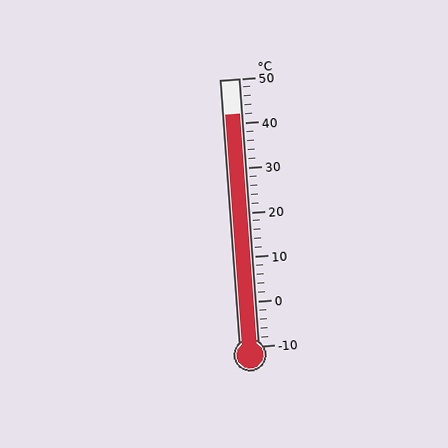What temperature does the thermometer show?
The thermometer shows approximately 42°C.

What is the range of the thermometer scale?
The thermometer scale ranges from -10°C to 50°C.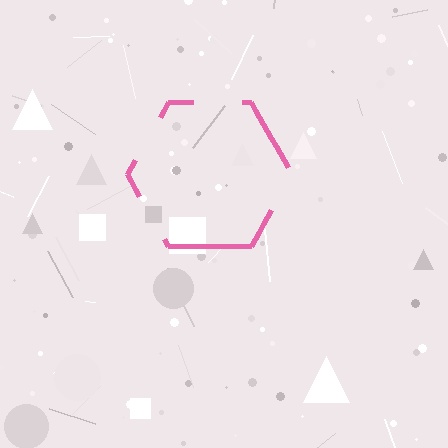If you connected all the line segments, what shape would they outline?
They would outline a hexagon.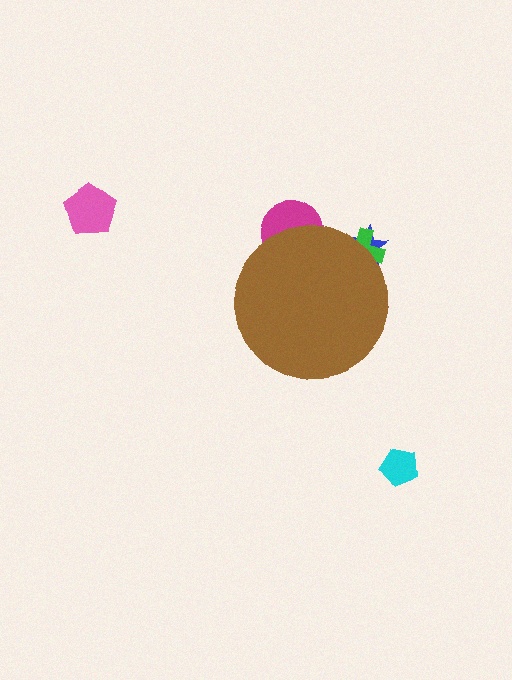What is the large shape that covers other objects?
A brown circle.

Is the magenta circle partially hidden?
Yes, the magenta circle is partially hidden behind the brown circle.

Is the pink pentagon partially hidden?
No, the pink pentagon is fully visible.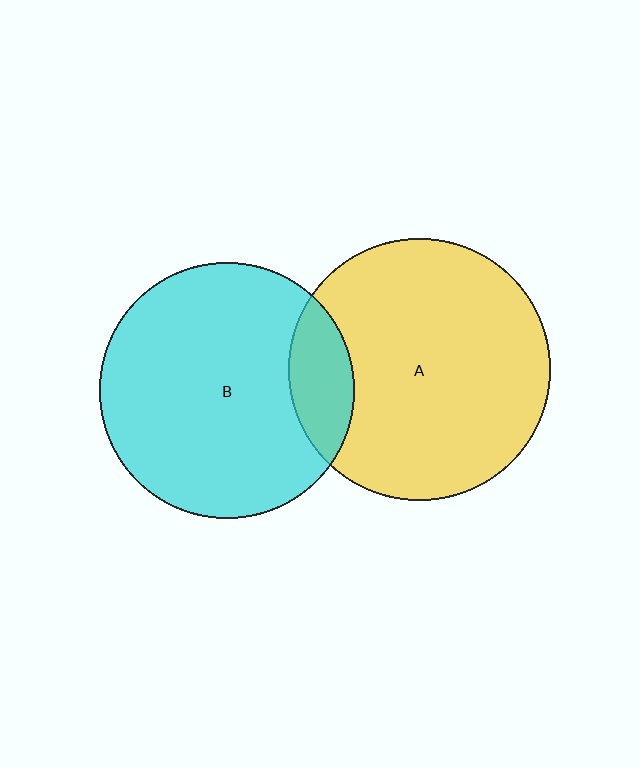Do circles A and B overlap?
Yes.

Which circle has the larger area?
Circle A (yellow).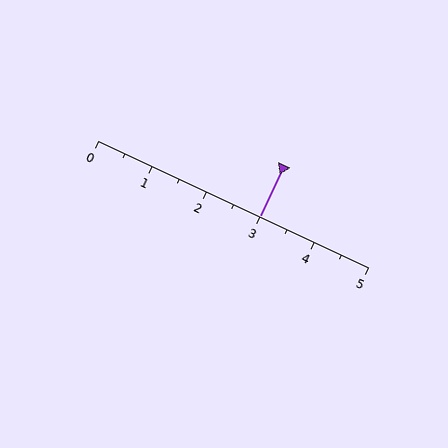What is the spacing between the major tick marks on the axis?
The major ticks are spaced 1 apart.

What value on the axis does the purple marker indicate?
The marker indicates approximately 3.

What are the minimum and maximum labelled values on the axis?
The axis runs from 0 to 5.